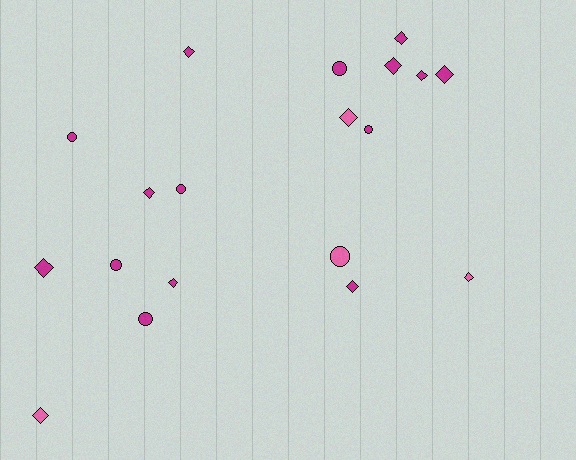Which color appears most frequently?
Magenta, with 15 objects.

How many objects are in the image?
There are 19 objects.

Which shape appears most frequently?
Diamond, with 12 objects.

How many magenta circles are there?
There are 6 magenta circles.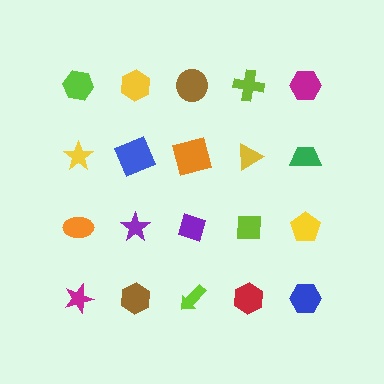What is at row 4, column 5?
A blue hexagon.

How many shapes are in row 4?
5 shapes.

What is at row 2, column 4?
A yellow triangle.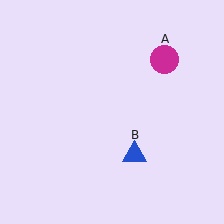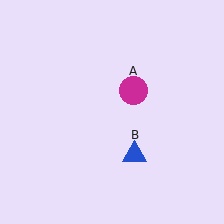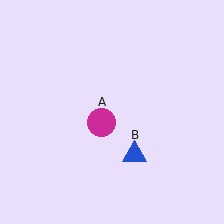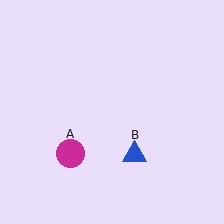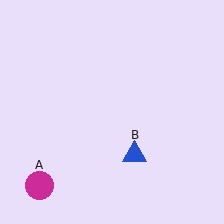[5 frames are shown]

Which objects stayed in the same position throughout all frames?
Blue triangle (object B) remained stationary.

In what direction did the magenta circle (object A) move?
The magenta circle (object A) moved down and to the left.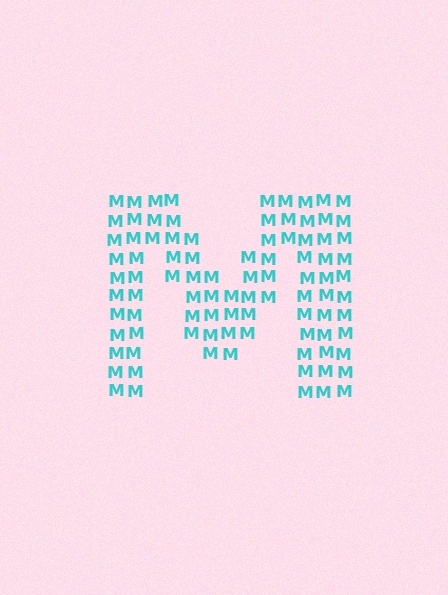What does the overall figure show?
The overall figure shows the letter M.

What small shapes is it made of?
It is made of small letter M's.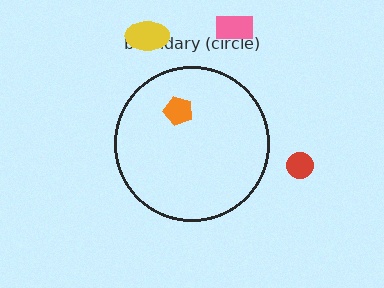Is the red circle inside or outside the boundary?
Outside.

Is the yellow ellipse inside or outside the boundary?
Outside.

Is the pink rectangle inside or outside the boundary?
Outside.